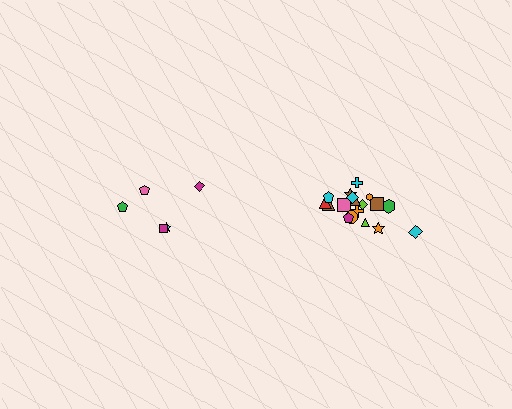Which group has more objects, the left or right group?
The right group.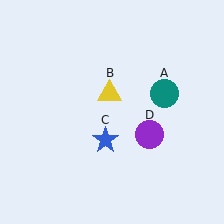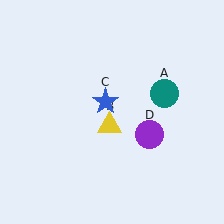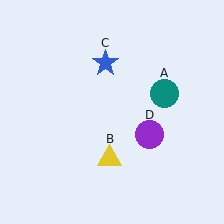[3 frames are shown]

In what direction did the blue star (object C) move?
The blue star (object C) moved up.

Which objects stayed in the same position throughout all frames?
Teal circle (object A) and purple circle (object D) remained stationary.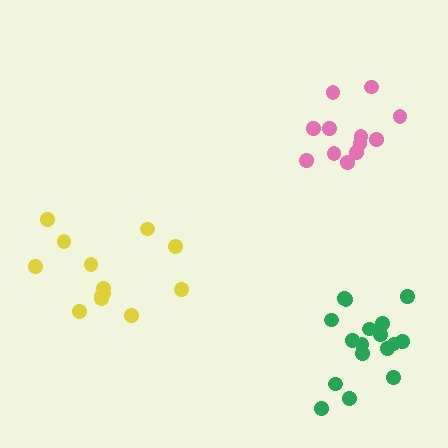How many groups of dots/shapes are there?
There are 3 groups.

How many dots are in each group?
Group 1: 17 dots, Group 2: 13 dots, Group 3: 12 dots (42 total).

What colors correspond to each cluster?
The clusters are colored: green, yellow, pink.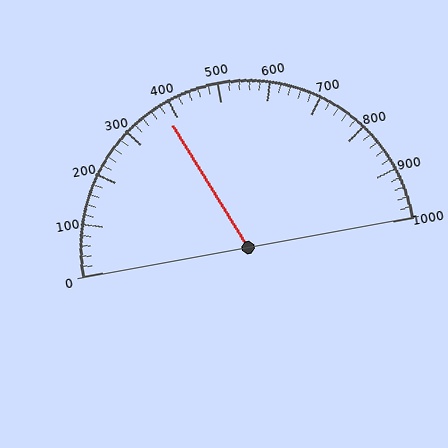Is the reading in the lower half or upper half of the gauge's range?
The reading is in the lower half of the range (0 to 1000).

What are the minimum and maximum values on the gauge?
The gauge ranges from 0 to 1000.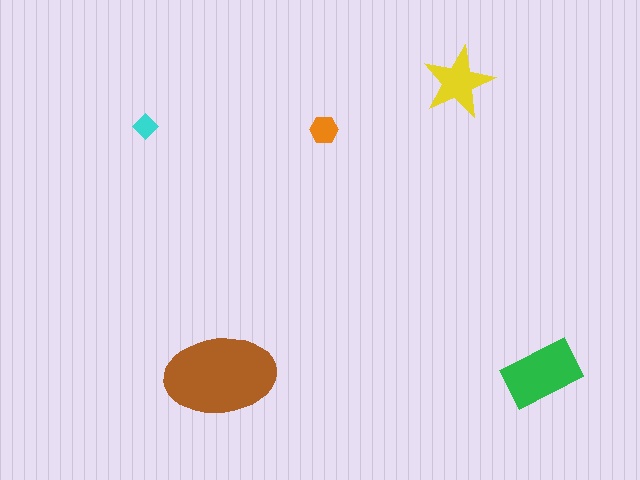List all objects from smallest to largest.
The cyan diamond, the orange hexagon, the yellow star, the green rectangle, the brown ellipse.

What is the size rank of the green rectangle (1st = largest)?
2nd.